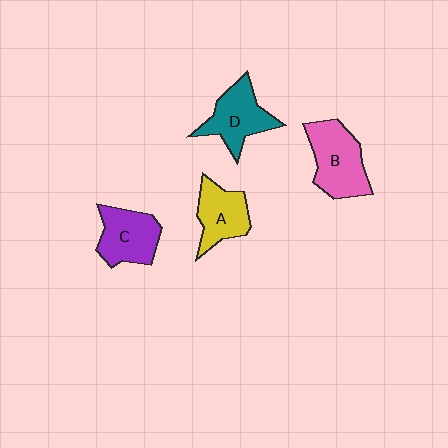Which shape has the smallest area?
Shape A (yellow).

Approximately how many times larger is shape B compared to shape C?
Approximately 1.2 times.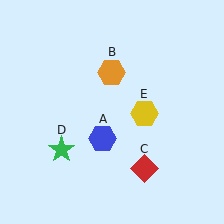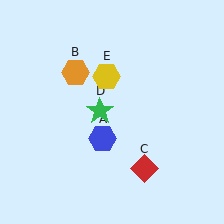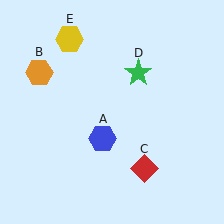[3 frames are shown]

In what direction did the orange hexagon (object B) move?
The orange hexagon (object B) moved left.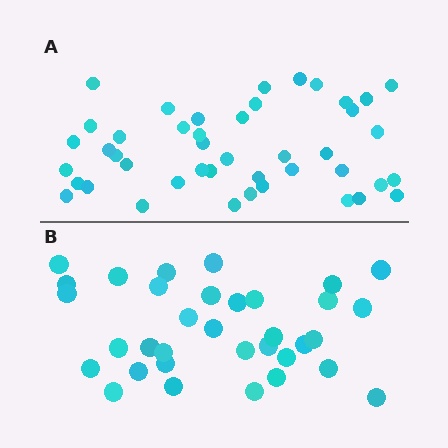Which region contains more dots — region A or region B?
Region A (the top region) has more dots.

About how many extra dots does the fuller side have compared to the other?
Region A has roughly 10 or so more dots than region B.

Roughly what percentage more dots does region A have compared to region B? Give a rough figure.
About 30% more.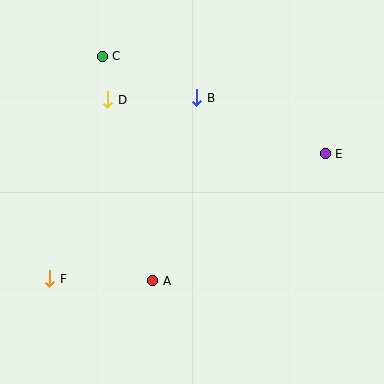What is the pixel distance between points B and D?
The distance between B and D is 89 pixels.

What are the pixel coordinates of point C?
Point C is at (102, 56).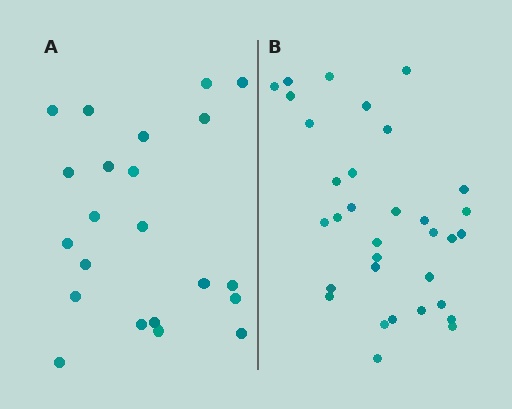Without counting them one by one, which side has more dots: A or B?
Region B (the right region) has more dots.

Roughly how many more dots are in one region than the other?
Region B has roughly 12 or so more dots than region A.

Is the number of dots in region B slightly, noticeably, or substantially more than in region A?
Region B has substantially more. The ratio is roughly 1.5 to 1.